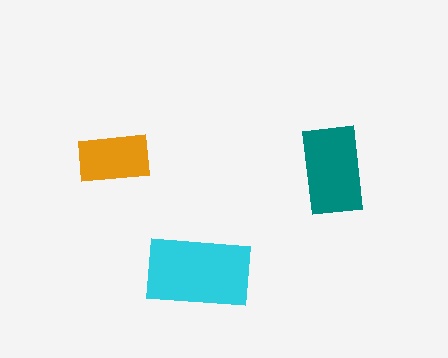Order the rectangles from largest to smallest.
the cyan one, the teal one, the orange one.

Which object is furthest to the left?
The orange rectangle is leftmost.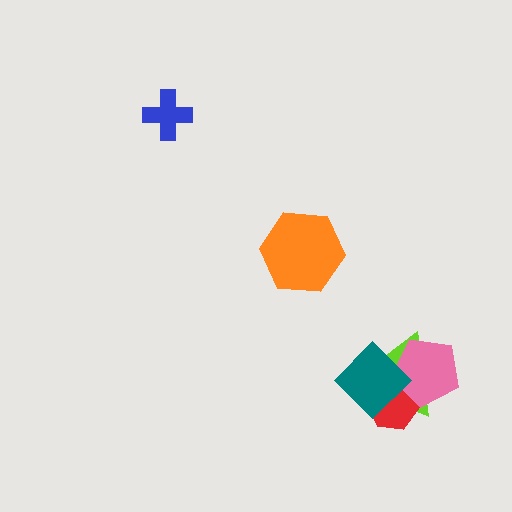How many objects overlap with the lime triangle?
3 objects overlap with the lime triangle.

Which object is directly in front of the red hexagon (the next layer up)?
The pink pentagon is directly in front of the red hexagon.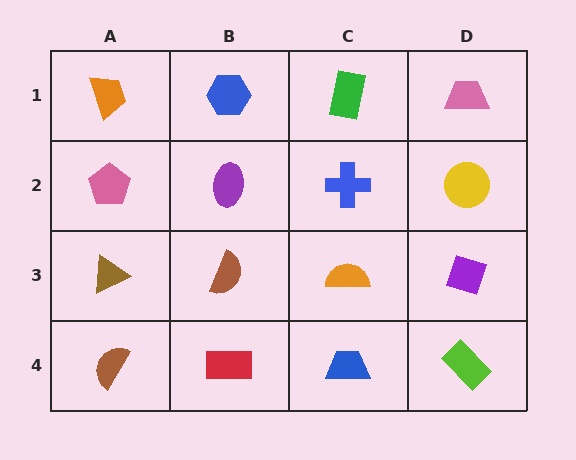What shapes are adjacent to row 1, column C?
A blue cross (row 2, column C), a blue hexagon (row 1, column B), a pink trapezoid (row 1, column D).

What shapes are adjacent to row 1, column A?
A pink pentagon (row 2, column A), a blue hexagon (row 1, column B).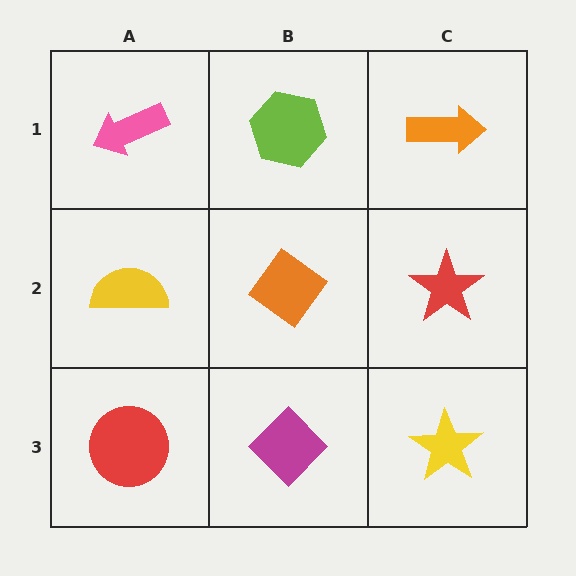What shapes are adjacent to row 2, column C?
An orange arrow (row 1, column C), a yellow star (row 3, column C), an orange diamond (row 2, column B).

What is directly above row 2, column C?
An orange arrow.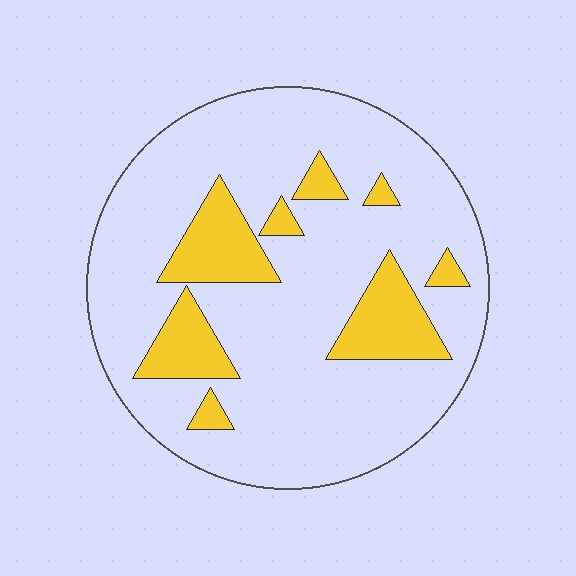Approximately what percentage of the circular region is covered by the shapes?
Approximately 20%.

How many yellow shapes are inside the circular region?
8.